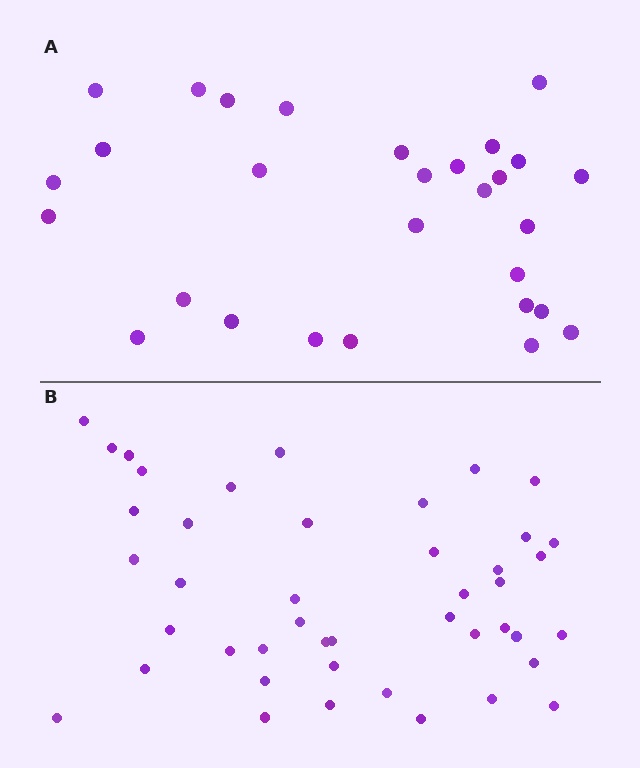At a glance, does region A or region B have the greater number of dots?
Region B (the bottom region) has more dots.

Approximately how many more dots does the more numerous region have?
Region B has approximately 15 more dots than region A.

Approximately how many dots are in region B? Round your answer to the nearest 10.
About 40 dots. (The exact count is 44, which rounds to 40.)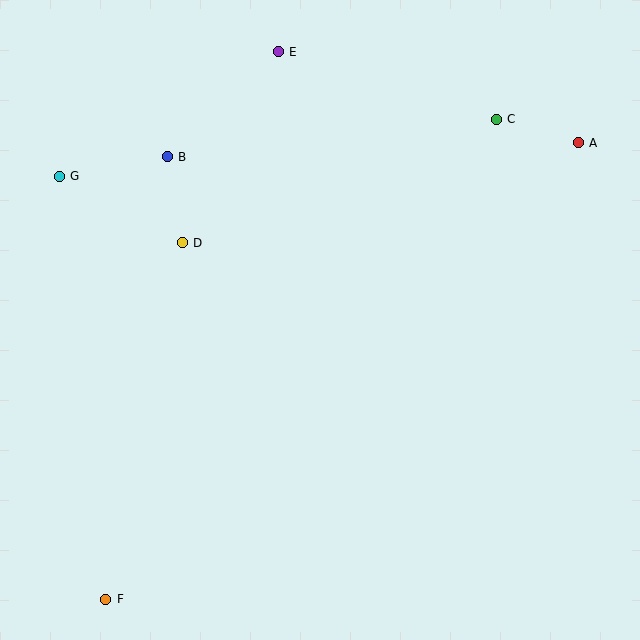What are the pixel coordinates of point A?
Point A is at (578, 143).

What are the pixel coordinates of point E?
Point E is at (278, 52).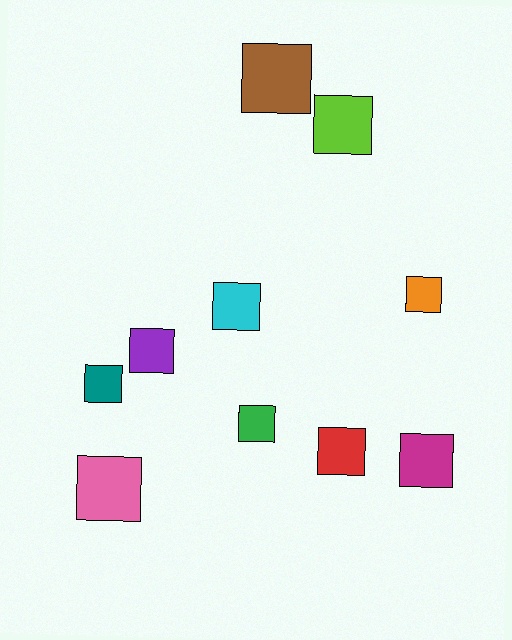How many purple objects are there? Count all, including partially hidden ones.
There is 1 purple object.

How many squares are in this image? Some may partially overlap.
There are 10 squares.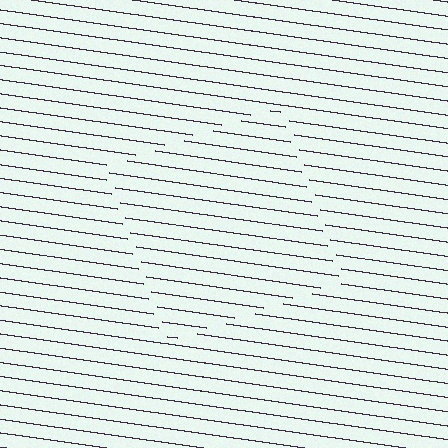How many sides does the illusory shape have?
4 sides — the line-ends trace a square.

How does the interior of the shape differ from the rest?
The interior of the shape contains the same grating, shifted by half a period — the contour is defined by the phase discontinuity where line-ends from the inner and outer gratings abut.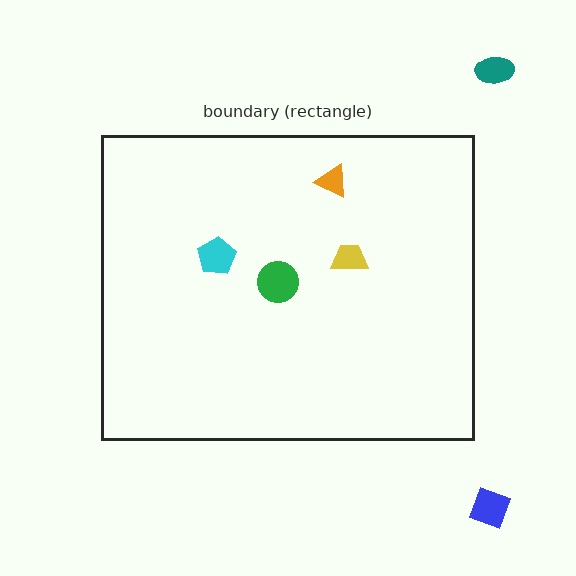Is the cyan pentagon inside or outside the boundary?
Inside.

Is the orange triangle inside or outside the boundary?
Inside.